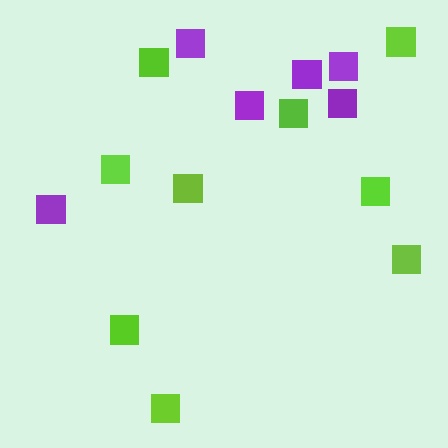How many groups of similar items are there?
There are 2 groups: one group of lime squares (9) and one group of purple squares (6).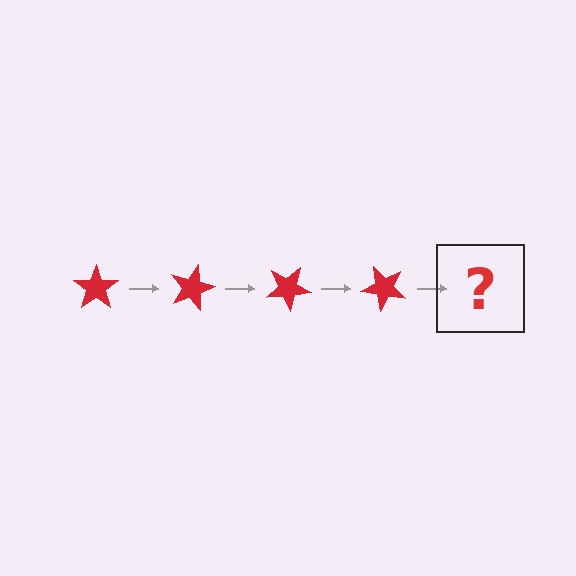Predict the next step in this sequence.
The next step is a red star rotated 60 degrees.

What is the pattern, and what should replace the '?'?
The pattern is that the star rotates 15 degrees each step. The '?' should be a red star rotated 60 degrees.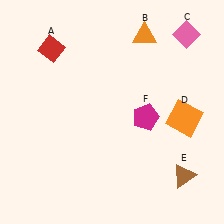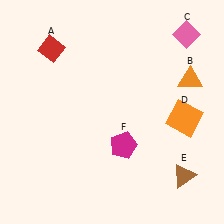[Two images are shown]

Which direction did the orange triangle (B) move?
The orange triangle (B) moved right.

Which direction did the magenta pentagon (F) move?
The magenta pentagon (F) moved down.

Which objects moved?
The objects that moved are: the orange triangle (B), the magenta pentagon (F).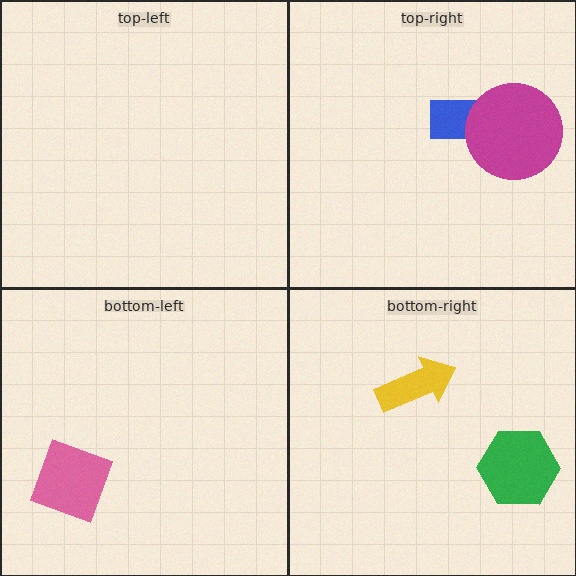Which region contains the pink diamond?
The bottom-left region.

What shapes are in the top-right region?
The blue rectangle, the magenta circle.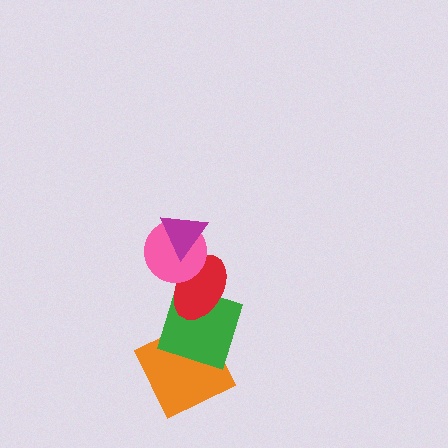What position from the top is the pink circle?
The pink circle is 2nd from the top.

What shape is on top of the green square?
The red ellipse is on top of the green square.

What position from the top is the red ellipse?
The red ellipse is 3rd from the top.